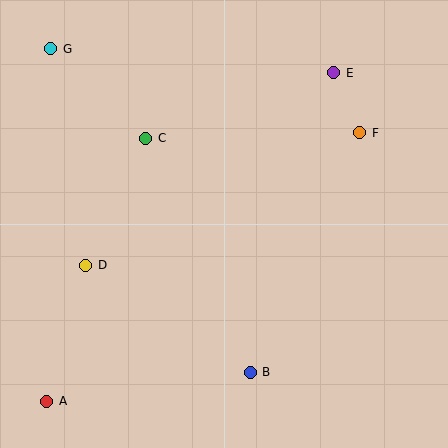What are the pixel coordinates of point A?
Point A is at (47, 401).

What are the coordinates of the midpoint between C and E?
The midpoint between C and E is at (240, 106).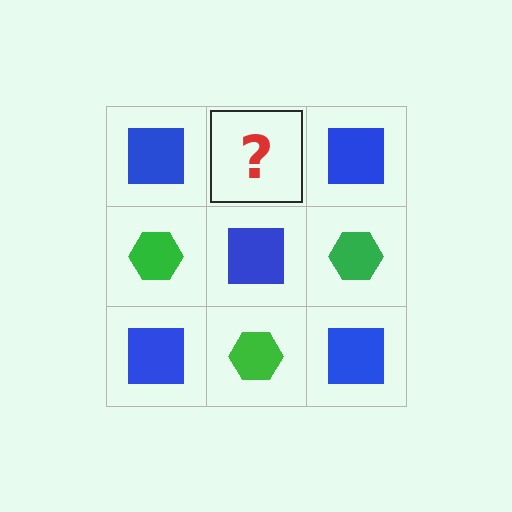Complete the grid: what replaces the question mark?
The question mark should be replaced with a green hexagon.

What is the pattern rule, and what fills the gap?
The rule is that it alternates blue square and green hexagon in a checkerboard pattern. The gap should be filled with a green hexagon.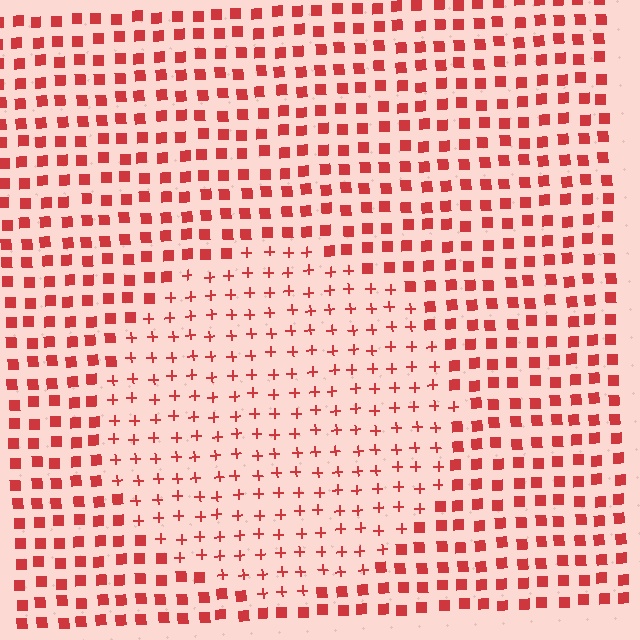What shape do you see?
I see a circle.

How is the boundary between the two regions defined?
The boundary is defined by a change in element shape: plus signs inside vs. squares outside. All elements share the same color and spacing.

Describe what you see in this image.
The image is filled with small red elements arranged in a uniform grid. A circle-shaped region contains plus signs, while the surrounding area contains squares. The boundary is defined purely by the change in element shape.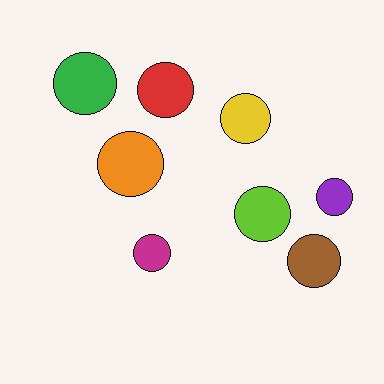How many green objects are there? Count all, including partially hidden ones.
There is 1 green object.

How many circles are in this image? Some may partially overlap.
There are 8 circles.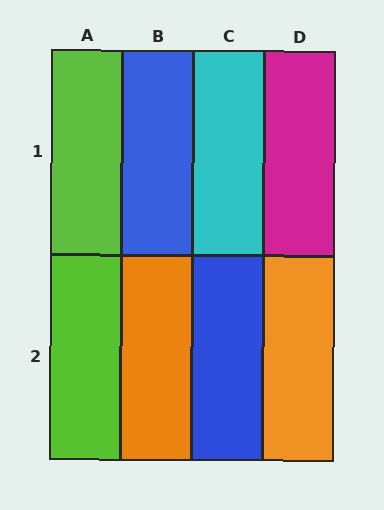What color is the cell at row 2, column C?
Blue.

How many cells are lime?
2 cells are lime.